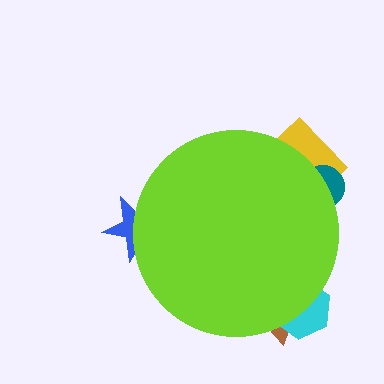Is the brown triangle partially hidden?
Yes, the brown triangle is partially hidden behind the lime circle.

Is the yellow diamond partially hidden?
Yes, the yellow diamond is partially hidden behind the lime circle.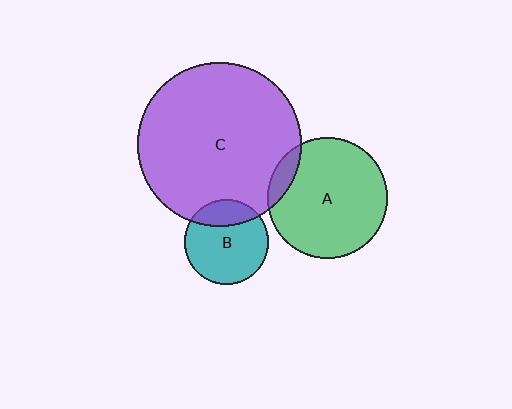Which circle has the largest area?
Circle C (purple).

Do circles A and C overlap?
Yes.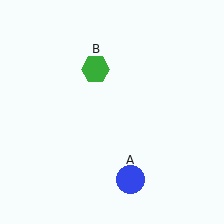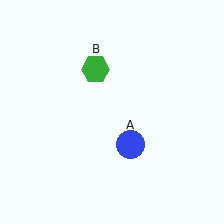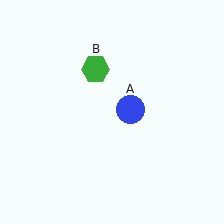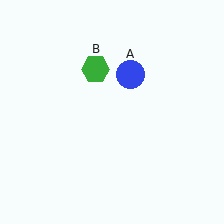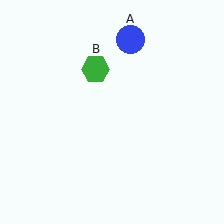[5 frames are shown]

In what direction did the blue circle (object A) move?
The blue circle (object A) moved up.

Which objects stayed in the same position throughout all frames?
Green hexagon (object B) remained stationary.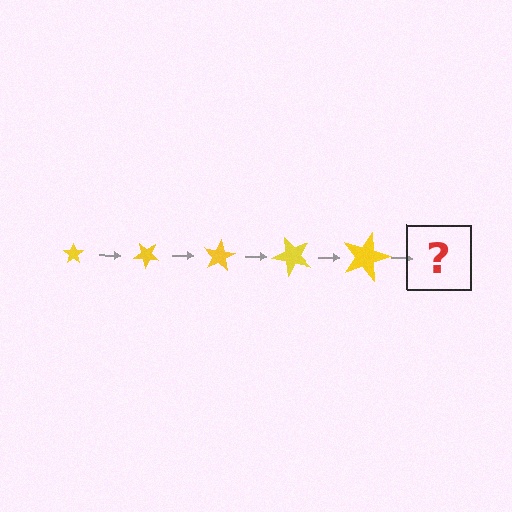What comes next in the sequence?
The next element should be a star, larger than the previous one and rotated 200 degrees from the start.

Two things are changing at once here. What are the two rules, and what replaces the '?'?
The two rules are that the star grows larger each step and it rotates 40 degrees each step. The '?' should be a star, larger than the previous one and rotated 200 degrees from the start.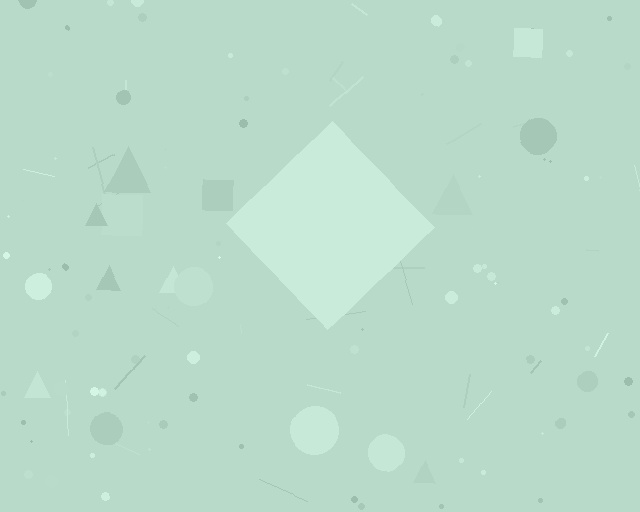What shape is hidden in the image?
A diamond is hidden in the image.